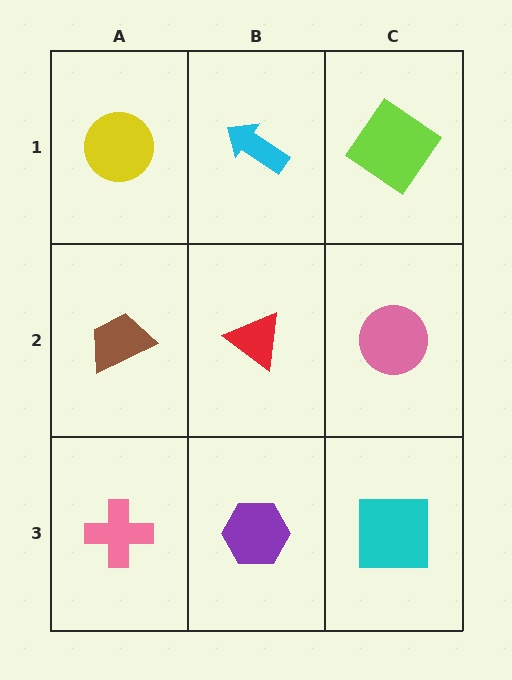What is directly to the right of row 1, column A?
A cyan arrow.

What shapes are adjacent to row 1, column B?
A red triangle (row 2, column B), a yellow circle (row 1, column A), a lime diamond (row 1, column C).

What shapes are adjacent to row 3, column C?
A pink circle (row 2, column C), a purple hexagon (row 3, column B).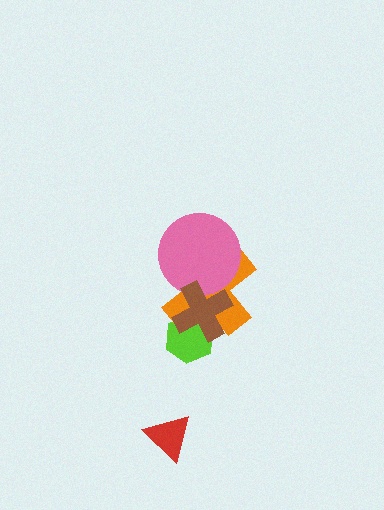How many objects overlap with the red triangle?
0 objects overlap with the red triangle.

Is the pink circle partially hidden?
Yes, it is partially covered by another shape.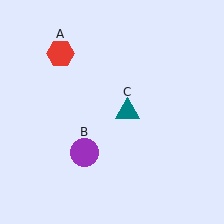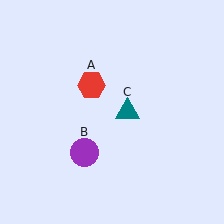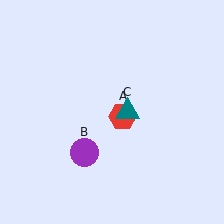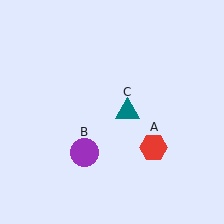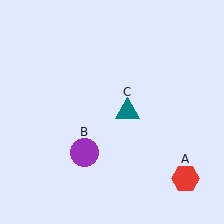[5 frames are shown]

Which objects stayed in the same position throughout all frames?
Purple circle (object B) and teal triangle (object C) remained stationary.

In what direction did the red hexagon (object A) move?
The red hexagon (object A) moved down and to the right.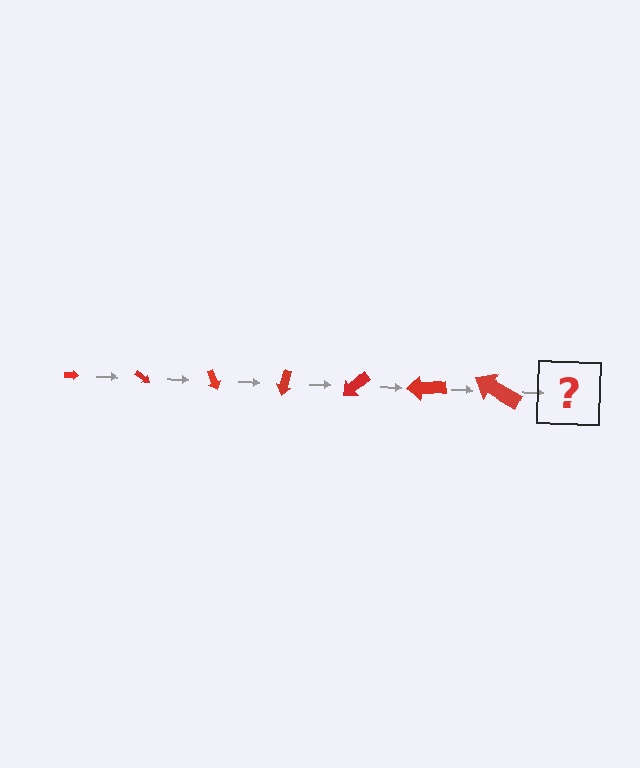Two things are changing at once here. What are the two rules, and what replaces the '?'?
The two rules are that the arrow grows larger each step and it rotates 35 degrees each step. The '?' should be an arrow, larger than the previous one and rotated 245 degrees from the start.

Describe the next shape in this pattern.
It should be an arrow, larger than the previous one and rotated 245 degrees from the start.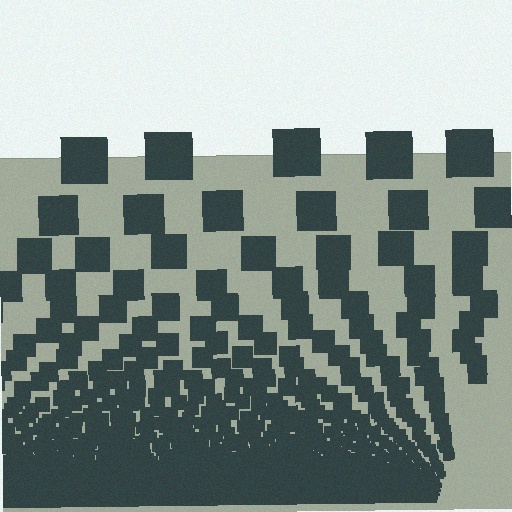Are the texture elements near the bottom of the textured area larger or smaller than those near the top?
Smaller. The gradient is inverted — elements near the bottom are smaller and denser.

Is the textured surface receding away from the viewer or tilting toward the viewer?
The surface appears to tilt toward the viewer. Texture elements get larger and sparser toward the top.